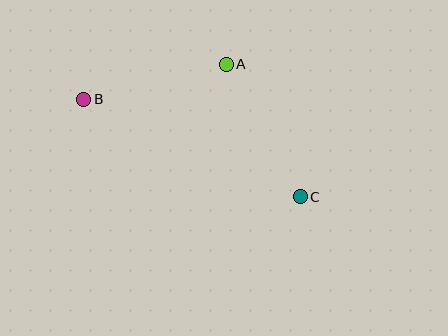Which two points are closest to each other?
Points A and B are closest to each other.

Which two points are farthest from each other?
Points B and C are farthest from each other.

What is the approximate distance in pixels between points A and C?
The distance between A and C is approximately 152 pixels.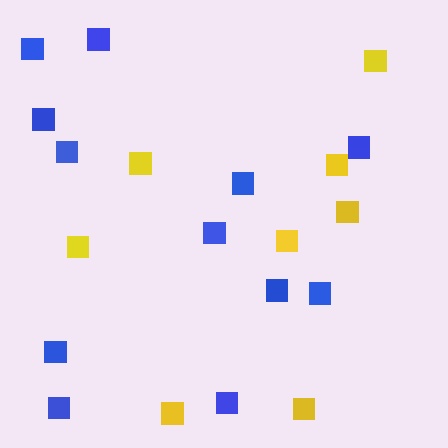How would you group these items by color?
There are 2 groups: one group of yellow squares (8) and one group of blue squares (12).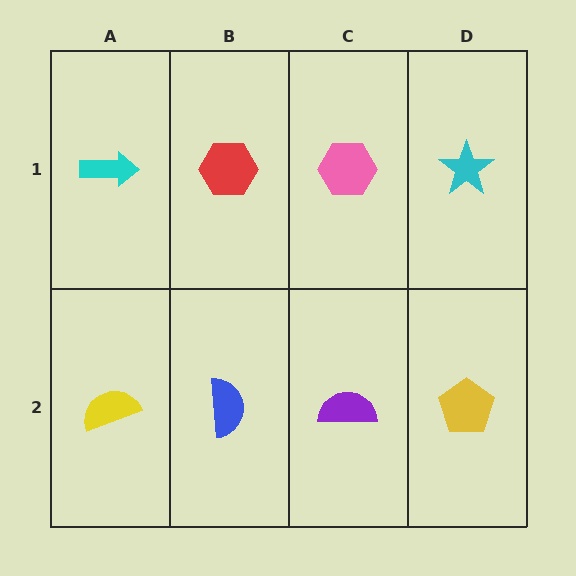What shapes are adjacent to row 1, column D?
A yellow pentagon (row 2, column D), a pink hexagon (row 1, column C).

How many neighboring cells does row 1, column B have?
3.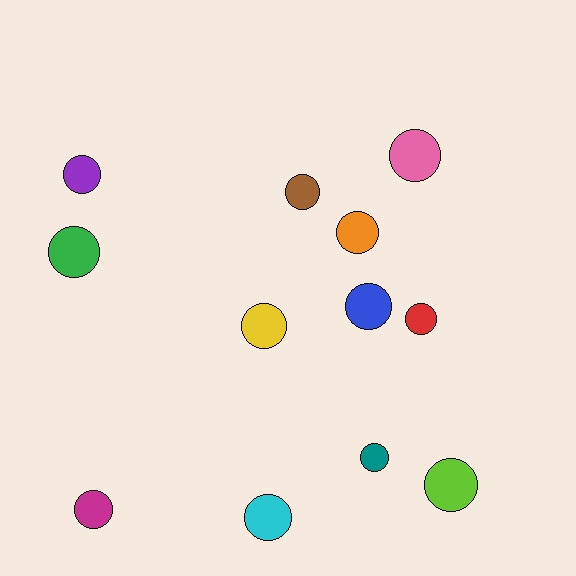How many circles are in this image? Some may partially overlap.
There are 12 circles.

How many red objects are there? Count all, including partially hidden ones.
There is 1 red object.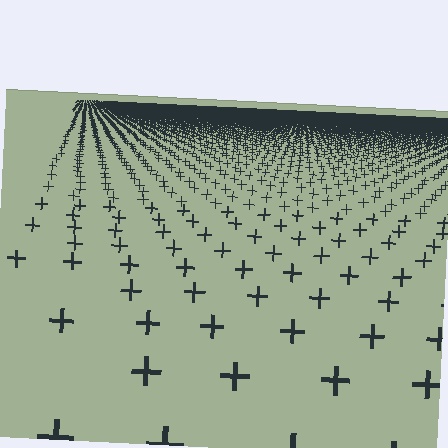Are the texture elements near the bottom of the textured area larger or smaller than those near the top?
Larger. Near the bottom, elements are closer to the viewer and appear at a bigger on-screen size.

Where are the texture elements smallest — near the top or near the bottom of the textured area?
Near the top.